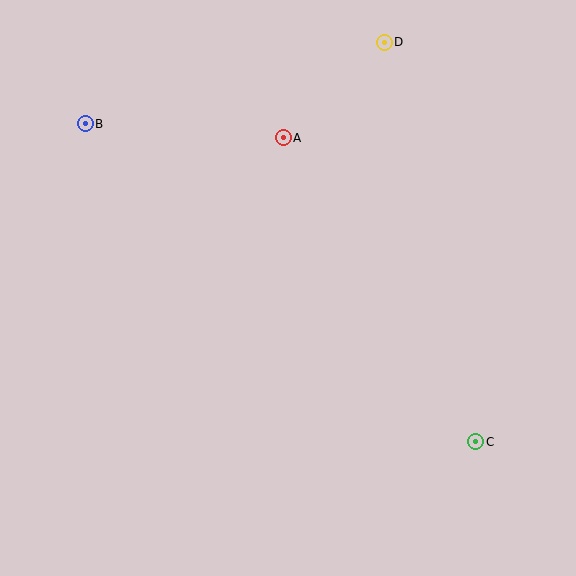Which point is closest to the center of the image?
Point A at (283, 138) is closest to the center.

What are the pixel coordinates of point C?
Point C is at (476, 442).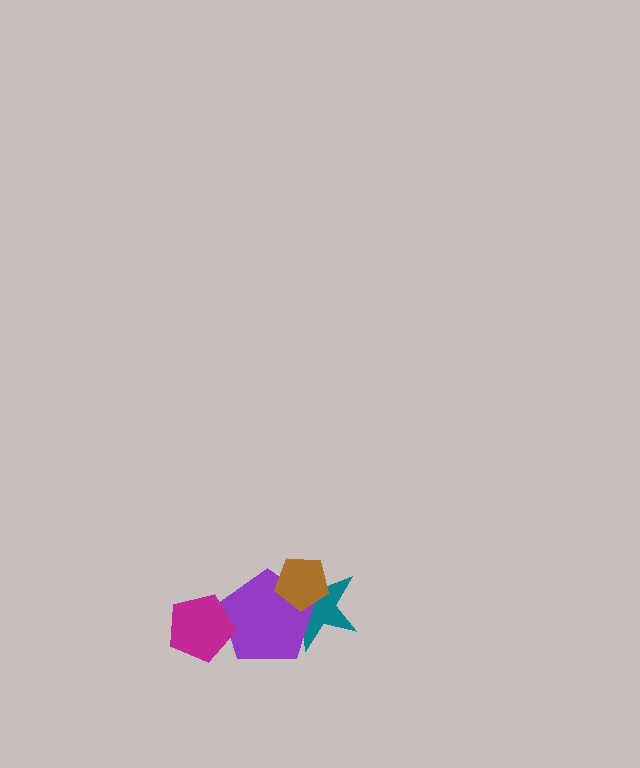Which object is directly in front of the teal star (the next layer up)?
The purple pentagon is directly in front of the teal star.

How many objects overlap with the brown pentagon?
2 objects overlap with the brown pentagon.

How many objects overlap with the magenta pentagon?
1 object overlaps with the magenta pentagon.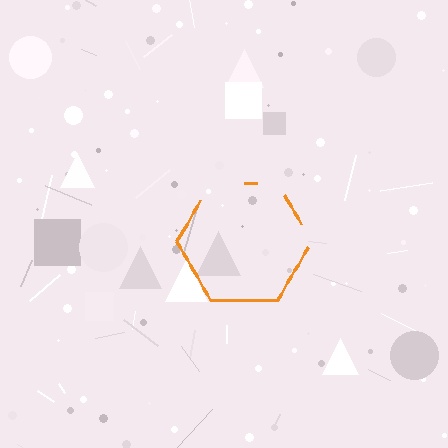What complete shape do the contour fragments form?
The contour fragments form a hexagon.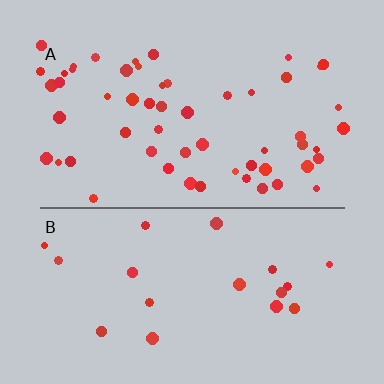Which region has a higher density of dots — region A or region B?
A (the top).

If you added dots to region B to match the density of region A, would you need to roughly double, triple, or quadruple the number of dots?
Approximately triple.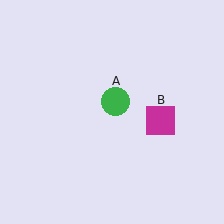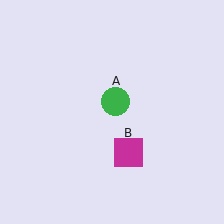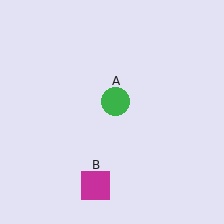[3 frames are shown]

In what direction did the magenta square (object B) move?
The magenta square (object B) moved down and to the left.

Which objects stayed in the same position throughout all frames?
Green circle (object A) remained stationary.